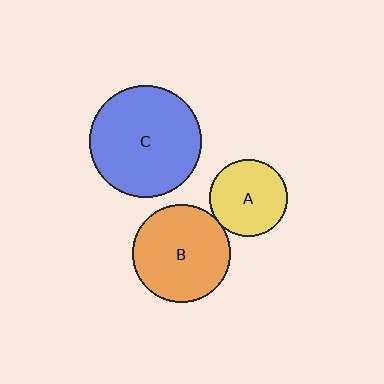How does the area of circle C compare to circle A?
Approximately 2.1 times.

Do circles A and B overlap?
Yes.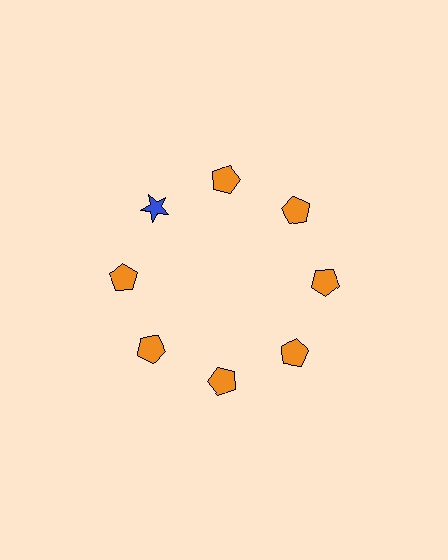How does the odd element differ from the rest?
It differs in both color (blue instead of orange) and shape (star instead of pentagon).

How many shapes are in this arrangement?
There are 8 shapes arranged in a ring pattern.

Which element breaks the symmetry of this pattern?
The blue star at roughly the 10 o'clock position breaks the symmetry. All other shapes are orange pentagons.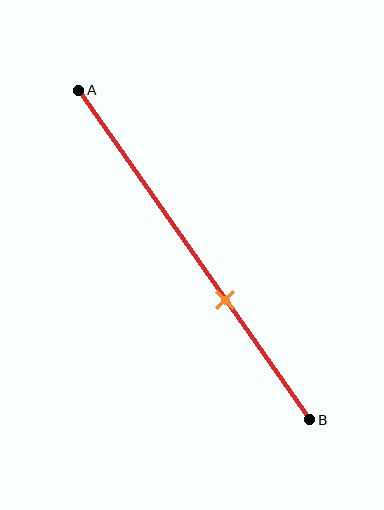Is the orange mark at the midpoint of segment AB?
No, the mark is at about 65% from A, not at the 50% midpoint.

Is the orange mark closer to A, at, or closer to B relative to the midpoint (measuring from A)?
The orange mark is closer to point B than the midpoint of segment AB.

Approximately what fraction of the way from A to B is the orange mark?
The orange mark is approximately 65% of the way from A to B.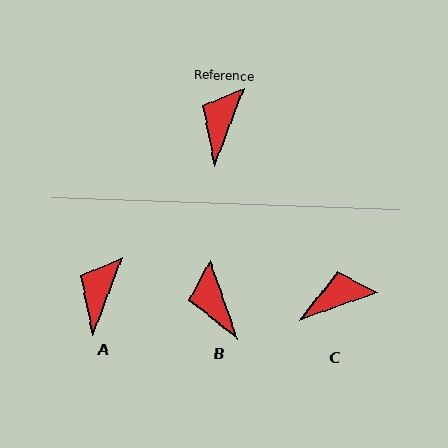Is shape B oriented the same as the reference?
No, it is off by about 40 degrees.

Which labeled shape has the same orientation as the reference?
A.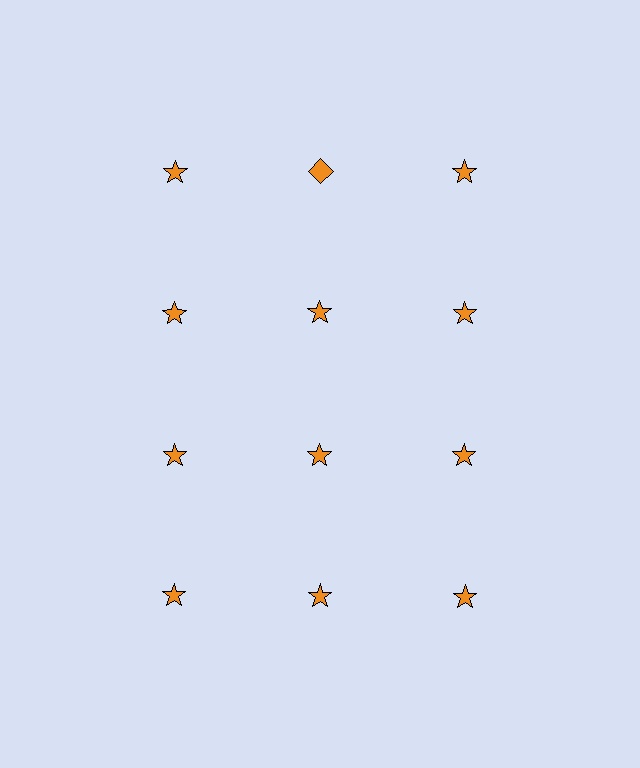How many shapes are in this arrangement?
There are 12 shapes arranged in a grid pattern.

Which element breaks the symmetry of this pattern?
The orange diamond in the top row, second from left column breaks the symmetry. All other shapes are orange stars.